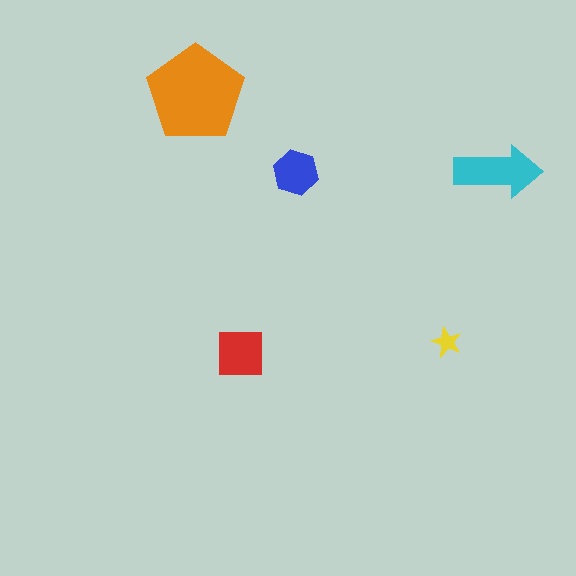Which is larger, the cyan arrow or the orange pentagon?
The orange pentagon.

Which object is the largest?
The orange pentagon.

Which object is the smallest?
The yellow star.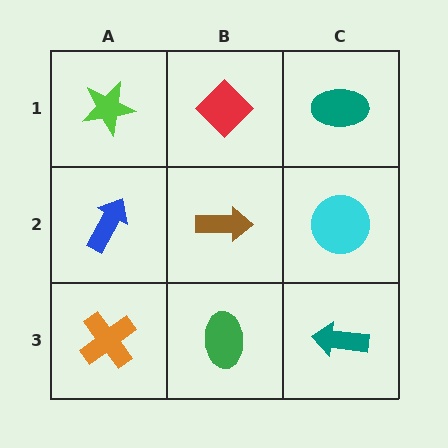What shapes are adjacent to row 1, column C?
A cyan circle (row 2, column C), a red diamond (row 1, column B).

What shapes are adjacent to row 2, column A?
A lime star (row 1, column A), an orange cross (row 3, column A), a brown arrow (row 2, column B).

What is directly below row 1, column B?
A brown arrow.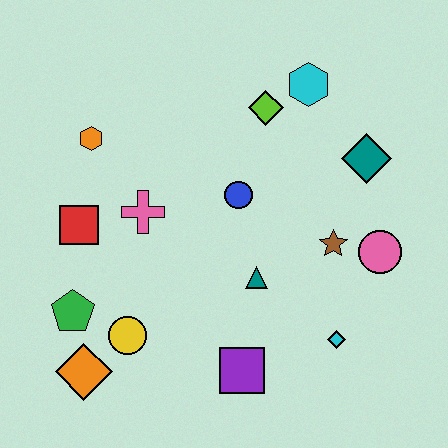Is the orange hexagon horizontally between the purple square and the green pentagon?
Yes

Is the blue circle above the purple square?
Yes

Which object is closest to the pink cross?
The red square is closest to the pink cross.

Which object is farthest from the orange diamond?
The cyan hexagon is farthest from the orange diamond.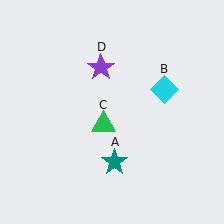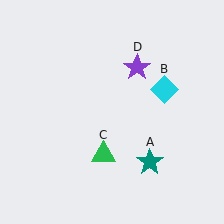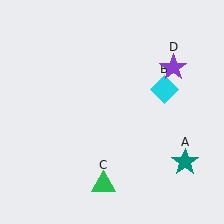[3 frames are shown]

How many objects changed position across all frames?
3 objects changed position: teal star (object A), green triangle (object C), purple star (object D).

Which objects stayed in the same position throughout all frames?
Cyan diamond (object B) remained stationary.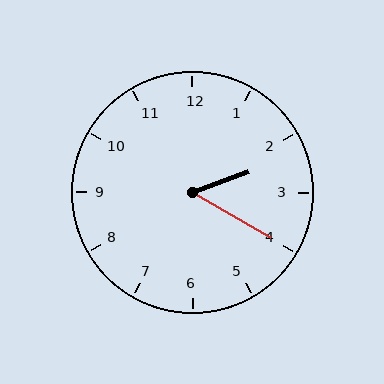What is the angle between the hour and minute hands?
Approximately 50 degrees.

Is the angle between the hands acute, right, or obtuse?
It is acute.